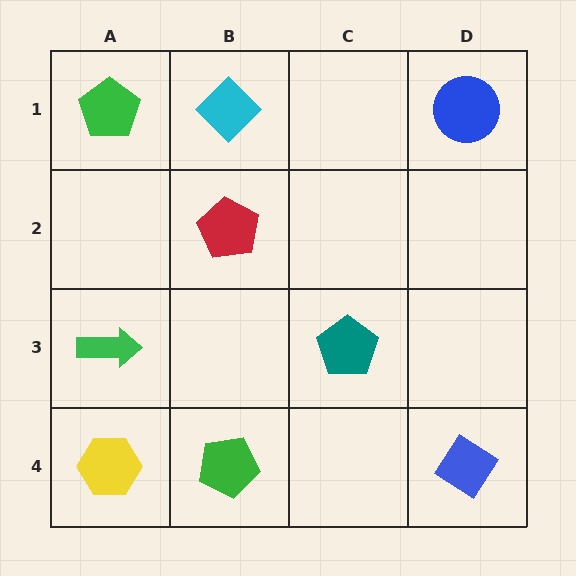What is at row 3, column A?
A green arrow.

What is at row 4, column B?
A green pentagon.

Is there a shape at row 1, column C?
No, that cell is empty.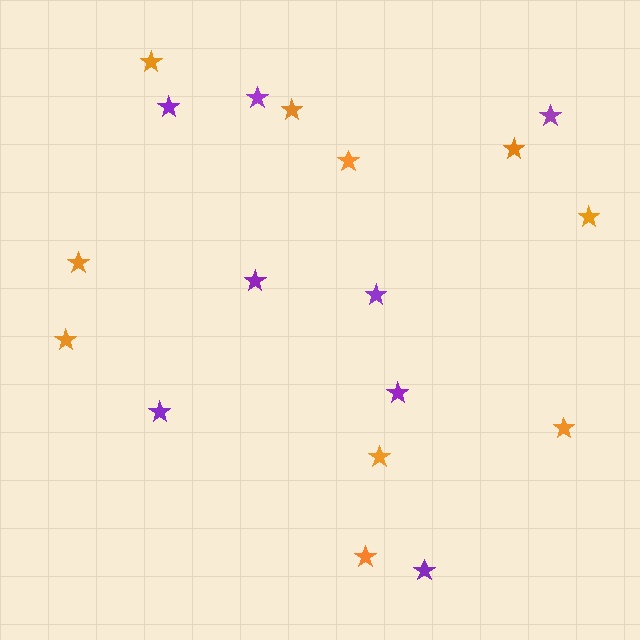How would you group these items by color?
There are 2 groups: one group of purple stars (8) and one group of orange stars (10).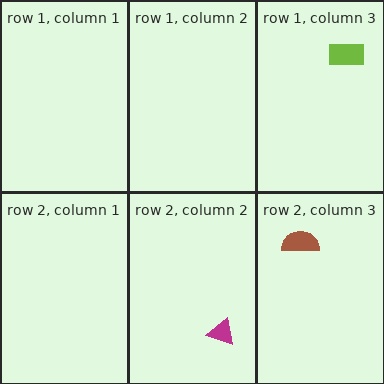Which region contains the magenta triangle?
The row 2, column 2 region.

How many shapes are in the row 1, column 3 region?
1.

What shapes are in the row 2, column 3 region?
The brown semicircle.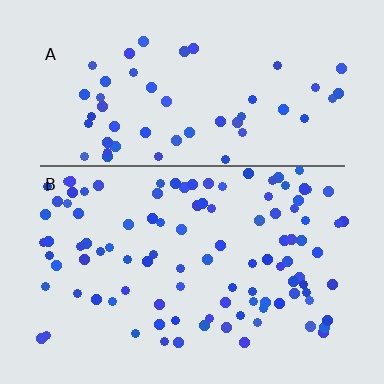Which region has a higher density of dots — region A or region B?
B (the bottom).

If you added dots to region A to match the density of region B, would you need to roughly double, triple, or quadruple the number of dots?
Approximately double.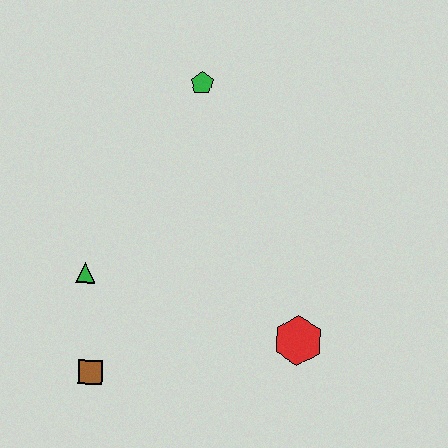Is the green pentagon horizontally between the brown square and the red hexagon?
Yes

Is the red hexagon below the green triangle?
Yes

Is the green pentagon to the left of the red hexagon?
Yes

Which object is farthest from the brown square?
The green pentagon is farthest from the brown square.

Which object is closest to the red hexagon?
The brown square is closest to the red hexagon.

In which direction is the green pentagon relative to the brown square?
The green pentagon is above the brown square.